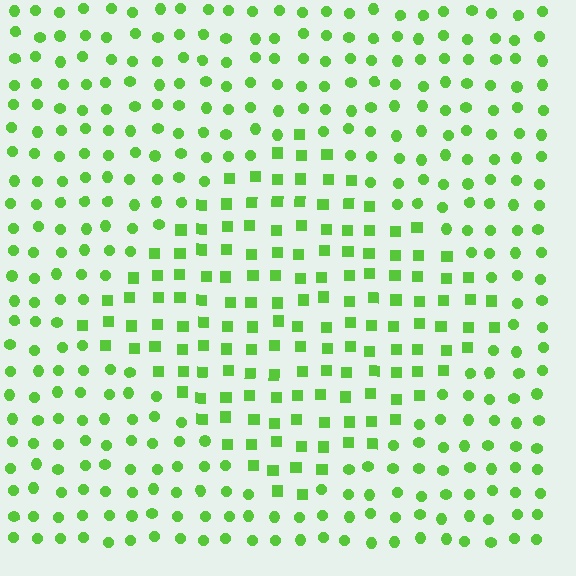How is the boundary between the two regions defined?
The boundary is defined by a change in element shape: squares inside vs. circles outside. All elements share the same color and spacing.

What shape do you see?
I see a diamond.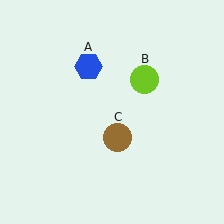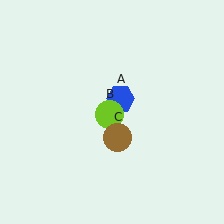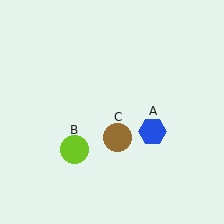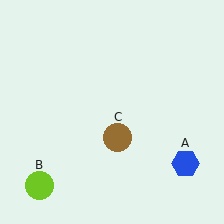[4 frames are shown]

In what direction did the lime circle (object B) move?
The lime circle (object B) moved down and to the left.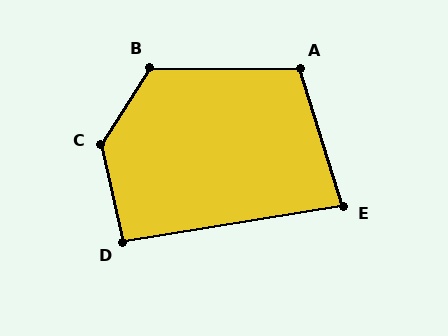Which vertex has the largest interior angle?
C, at approximately 135 degrees.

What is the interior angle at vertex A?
Approximately 108 degrees (obtuse).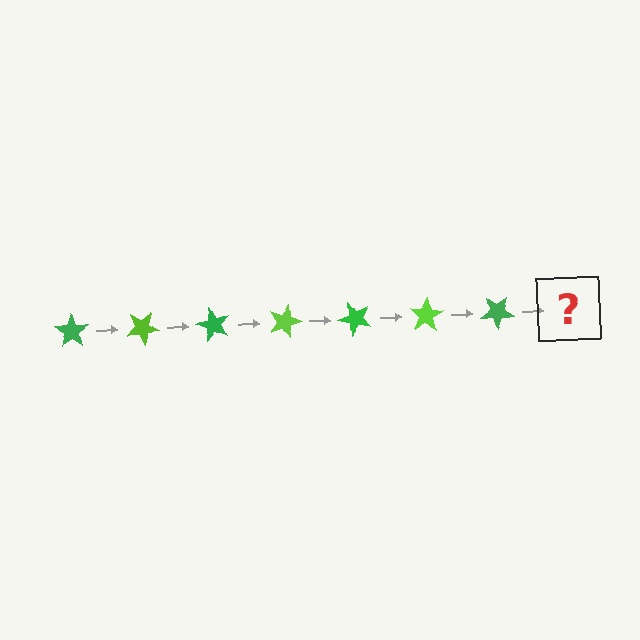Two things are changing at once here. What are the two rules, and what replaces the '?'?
The two rules are that it rotates 30 degrees each step and the color cycles through green and lime. The '?' should be a lime star, rotated 210 degrees from the start.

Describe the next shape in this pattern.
It should be a lime star, rotated 210 degrees from the start.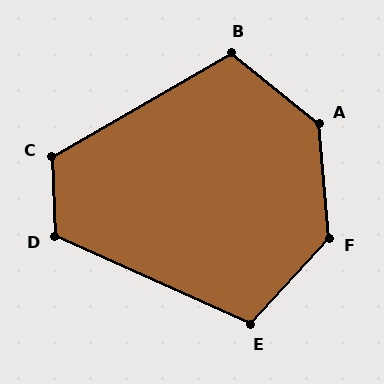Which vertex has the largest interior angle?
A, at approximately 134 degrees.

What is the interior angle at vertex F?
Approximately 133 degrees (obtuse).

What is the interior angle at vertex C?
Approximately 118 degrees (obtuse).